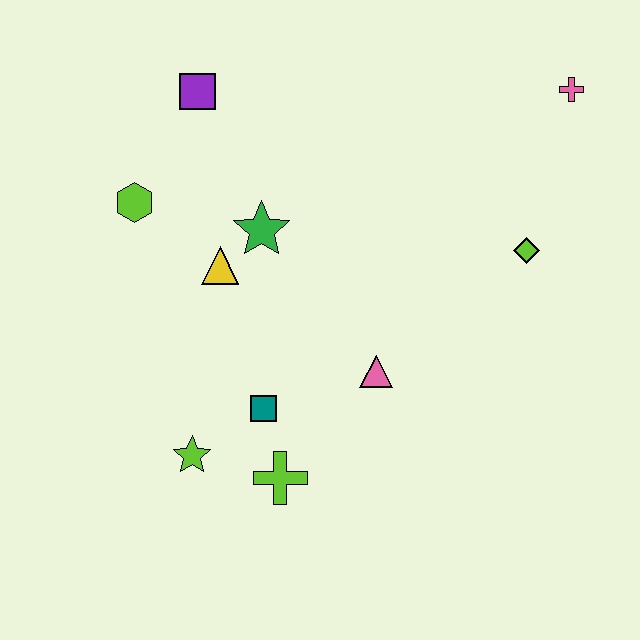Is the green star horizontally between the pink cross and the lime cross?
No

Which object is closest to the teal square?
The lime cross is closest to the teal square.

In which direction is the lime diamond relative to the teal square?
The lime diamond is to the right of the teal square.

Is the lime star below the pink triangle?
Yes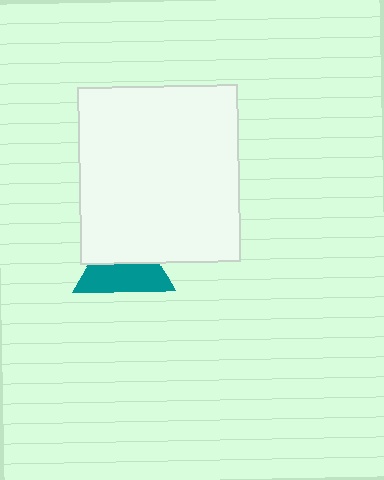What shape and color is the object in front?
The object in front is a white rectangle.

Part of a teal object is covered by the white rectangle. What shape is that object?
It is a triangle.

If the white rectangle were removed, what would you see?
You would see the complete teal triangle.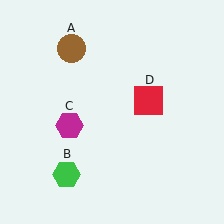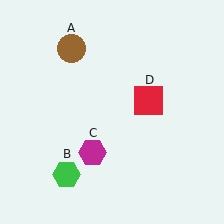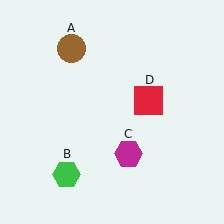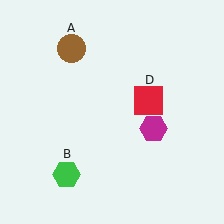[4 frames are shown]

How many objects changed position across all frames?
1 object changed position: magenta hexagon (object C).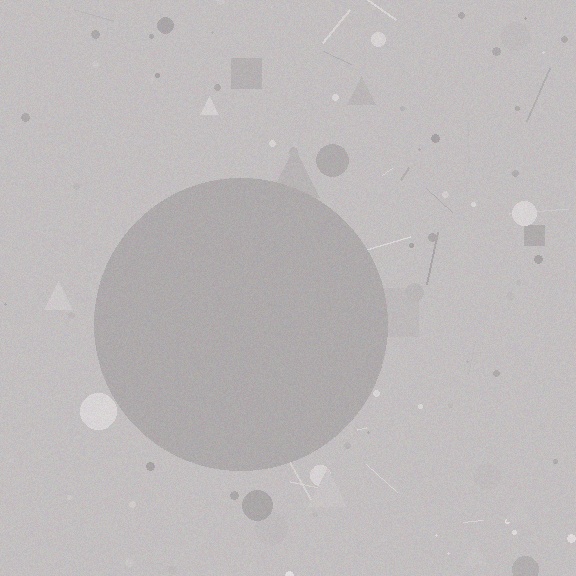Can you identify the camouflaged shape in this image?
The camouflaged shape is a circle.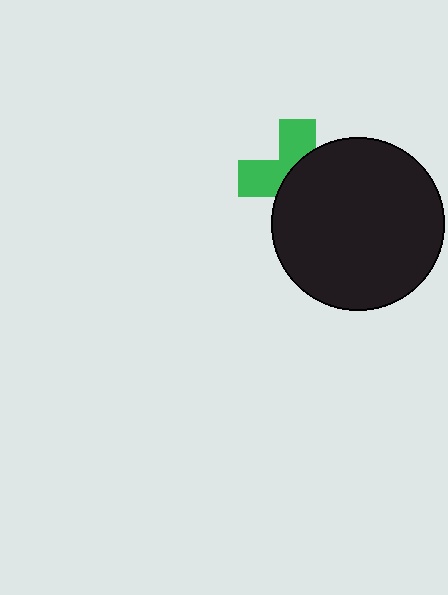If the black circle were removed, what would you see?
You would see the complete green cross.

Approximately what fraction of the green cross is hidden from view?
Roughly 58% of the green cross is hidden behind the black circle.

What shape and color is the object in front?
The object in front is a black circle.